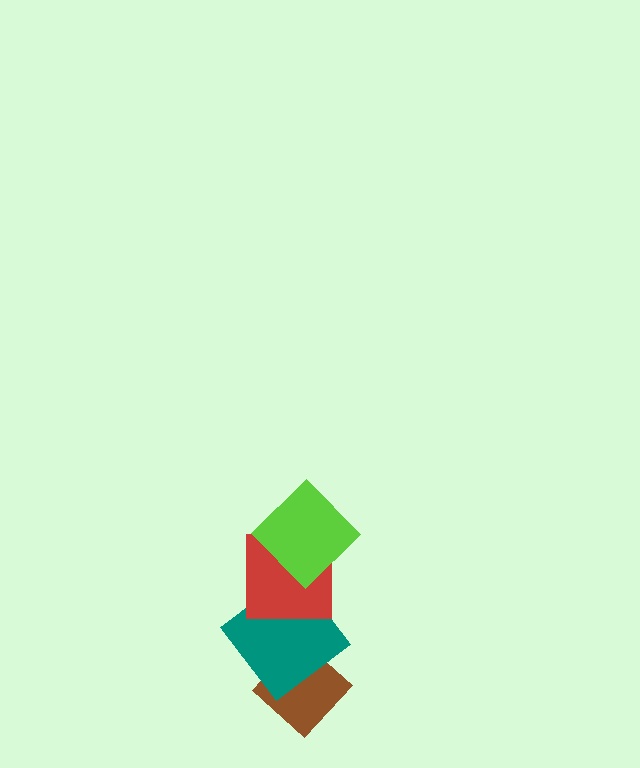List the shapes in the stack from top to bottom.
From top to bottom: the lime diamond, the red square, the teal diamond, the brown diamond.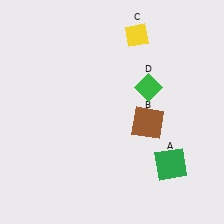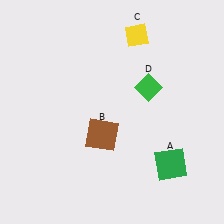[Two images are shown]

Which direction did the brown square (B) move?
The brown square (B) moved left.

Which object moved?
The brown square (B) moved left.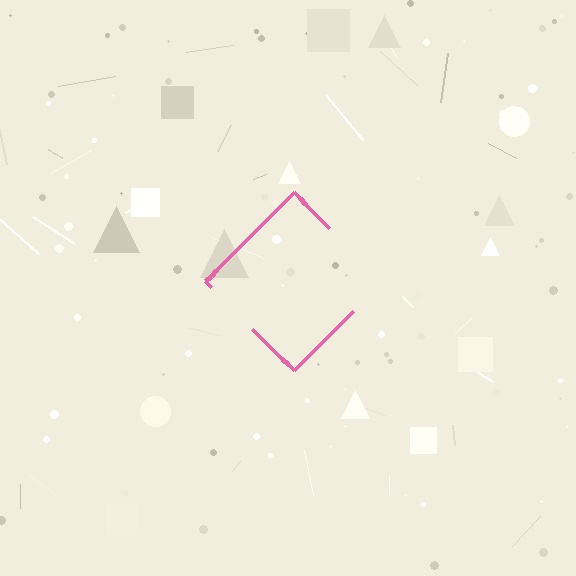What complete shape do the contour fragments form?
The contour fragments form a diamond.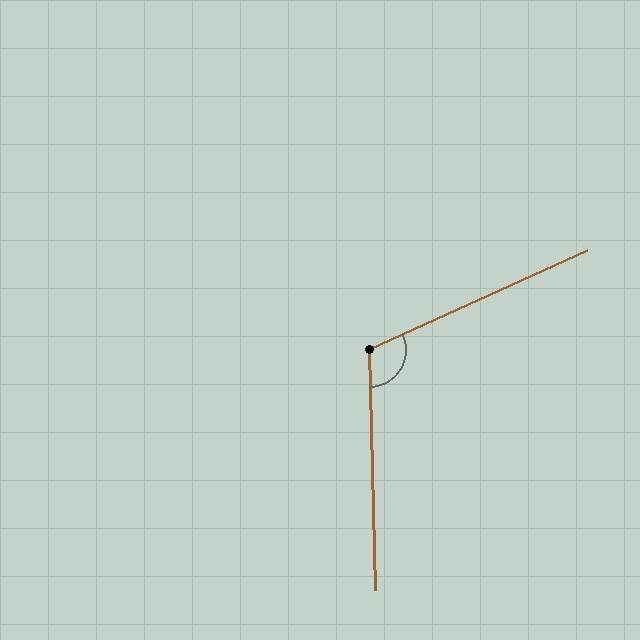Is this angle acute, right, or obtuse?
It is obtuse.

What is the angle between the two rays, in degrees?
Approximately 113 degrees.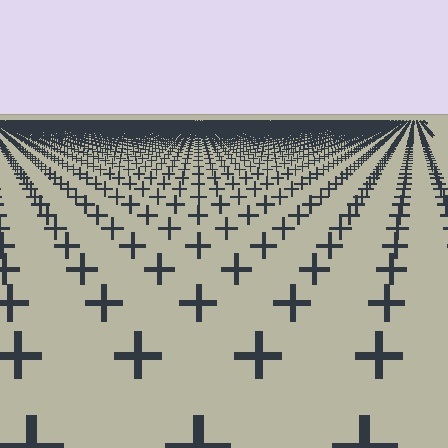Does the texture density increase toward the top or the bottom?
Density increases toward the top.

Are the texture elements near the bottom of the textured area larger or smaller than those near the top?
Larger. Near the bottom, elements are closer to the viewer and appear at a bigger on-screen size.